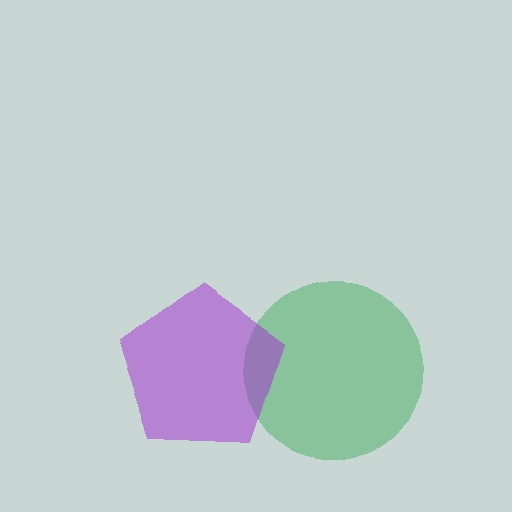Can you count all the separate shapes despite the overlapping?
Yes, there are 2 separate shapes.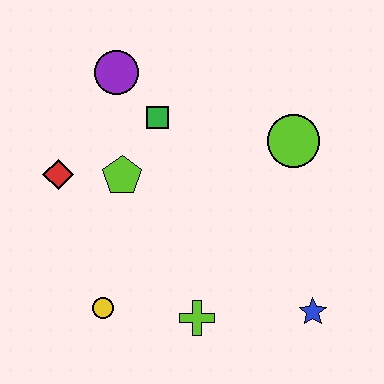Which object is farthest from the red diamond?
The blue star is farthest from the red diamond.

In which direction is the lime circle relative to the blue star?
The lime circle is above the blue star.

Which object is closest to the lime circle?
The green square is closest to the lime circle.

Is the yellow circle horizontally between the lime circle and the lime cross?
No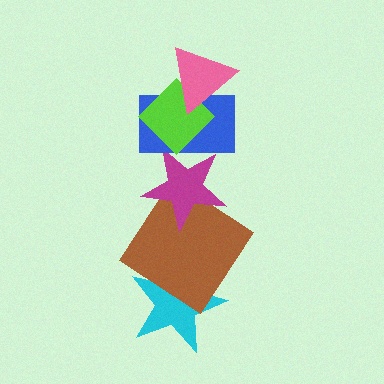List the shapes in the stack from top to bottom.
From top to bottom: the pink triangle, the lime diamond, the blue rectangle, the magenta star, the brown diamond, the cyan star.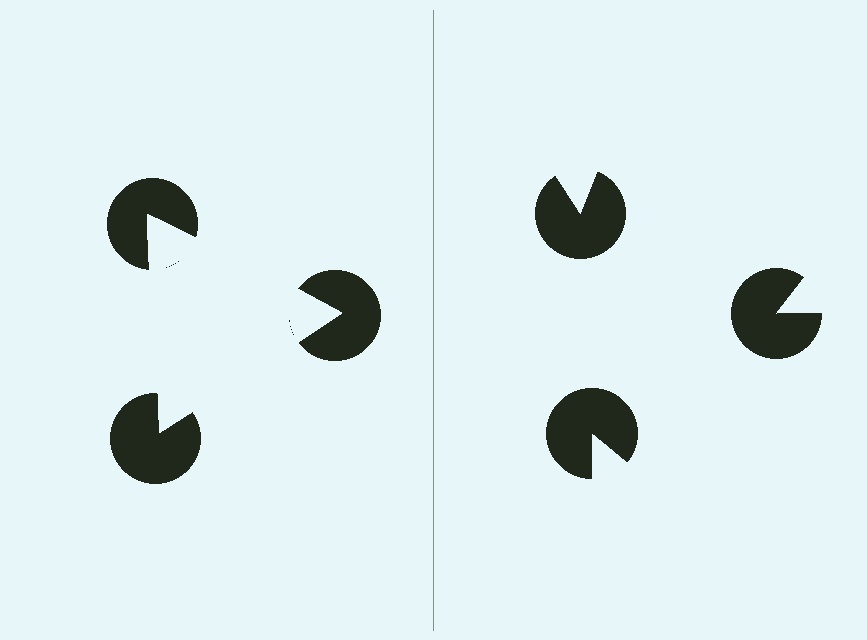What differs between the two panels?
The pac-man discs are positioned identically on both sides; only the wedge orientations differ. On the left they align to a triangle; on the right they are misaligned.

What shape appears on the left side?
An illusory triangle.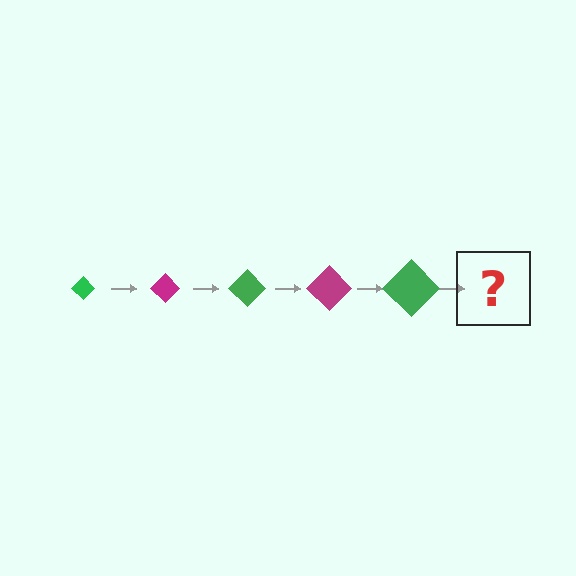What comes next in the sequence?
The next element should be a magenta diamond, larger than the previous one.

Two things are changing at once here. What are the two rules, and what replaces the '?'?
The two rules are that the diamond grows larger each step and the color cycles through green and magenta. The '?' should be a magenta diamond, larger than the previous one.